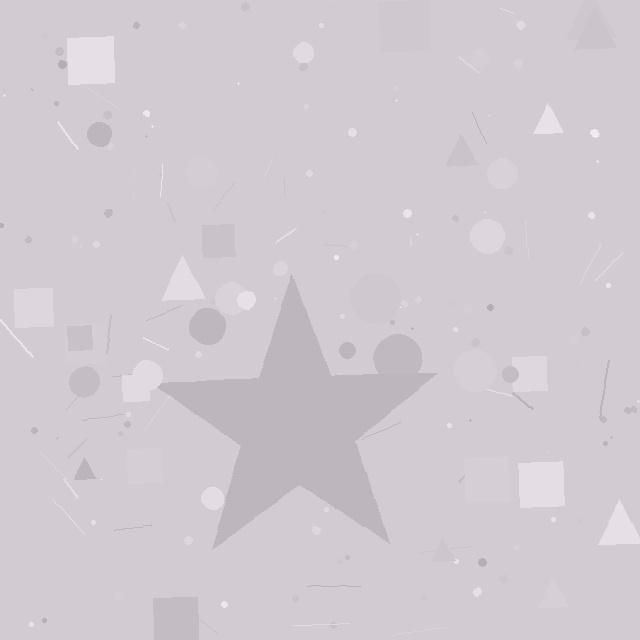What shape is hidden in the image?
A star is hidden in the image.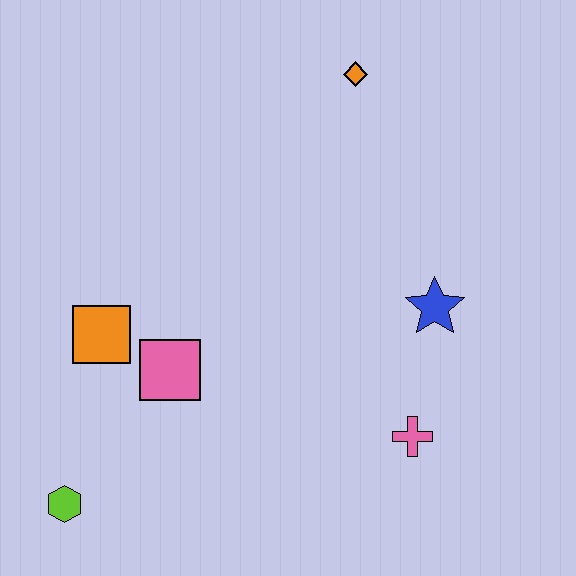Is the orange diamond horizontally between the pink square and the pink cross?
Yes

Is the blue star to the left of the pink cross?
No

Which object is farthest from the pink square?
The orange diamond is farthest from the pink square.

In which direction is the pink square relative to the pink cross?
The pink square is to the left of the pink cross.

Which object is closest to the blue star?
The pink cross is closest to the blue star.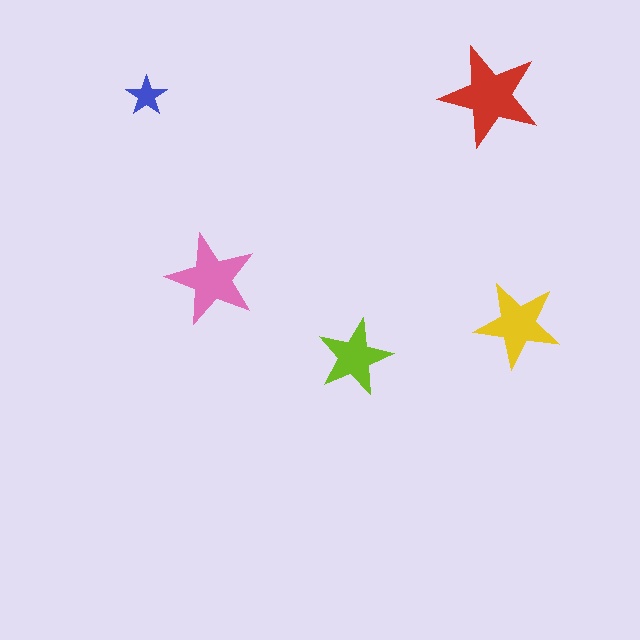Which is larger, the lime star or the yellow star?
The yellow one.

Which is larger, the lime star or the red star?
The red one.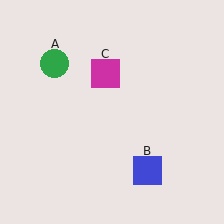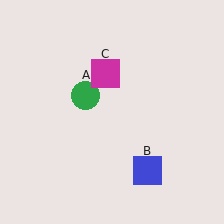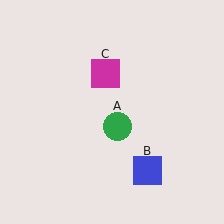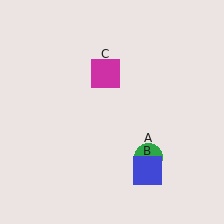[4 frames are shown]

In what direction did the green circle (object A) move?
The green circle (object A) moved down and to the right.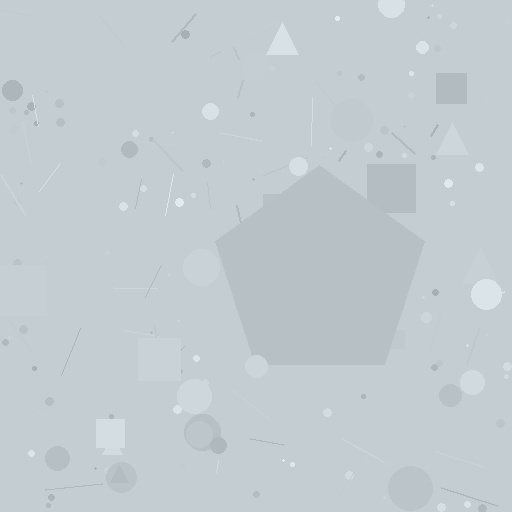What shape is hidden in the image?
A pentagon is hidden in the image.